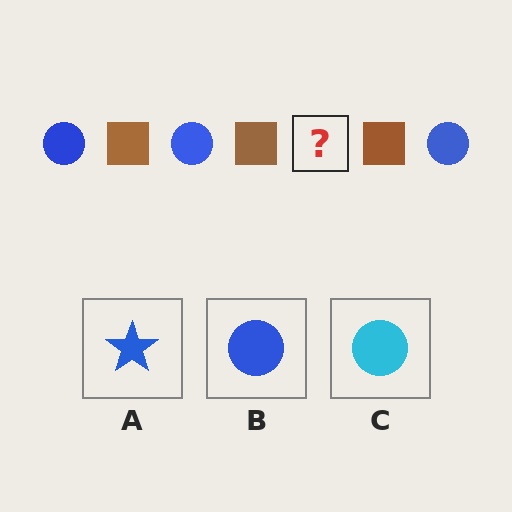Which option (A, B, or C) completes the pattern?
B.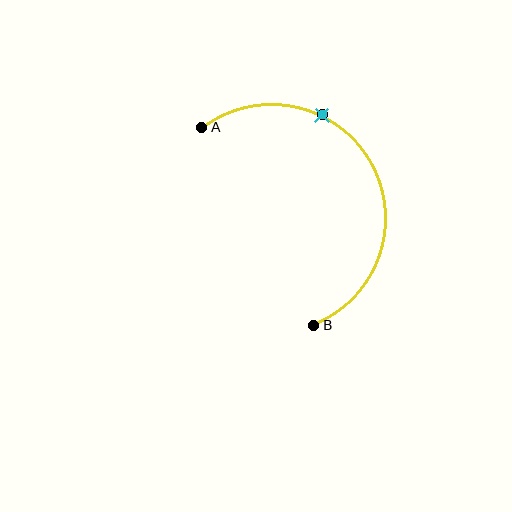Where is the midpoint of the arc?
The arc midpoint is the point on the curve farthest from the straight line joining A and B. It sits to the right of that line.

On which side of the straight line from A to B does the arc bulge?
The arc bulges to the right of the straight line connecting A and B.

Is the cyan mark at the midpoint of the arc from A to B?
No. The cyan mark lies on the arc but is closer to endpoint A. The arc midpoint would be at the point on the curve equidistant along the arc from both A and B.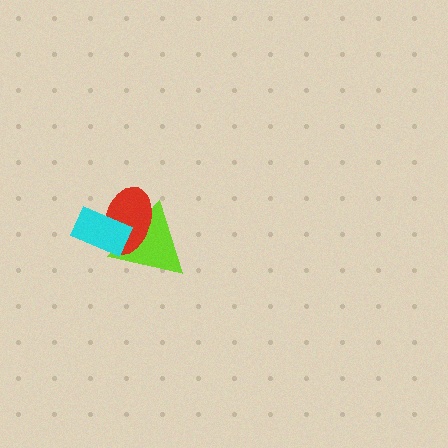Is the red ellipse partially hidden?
Yes, it is partially covered by another shape.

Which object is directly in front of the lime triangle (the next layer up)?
The red ellipse is directly in front of the lime triangle.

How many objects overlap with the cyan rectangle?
2 objects overlap with the cyan rectangle.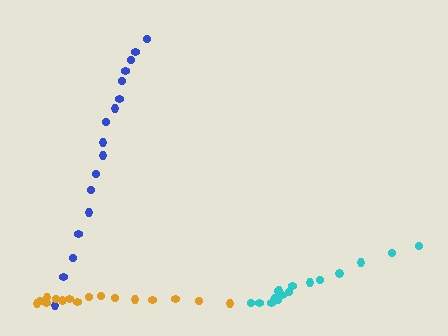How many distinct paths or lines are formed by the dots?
There are 3 distinct paths.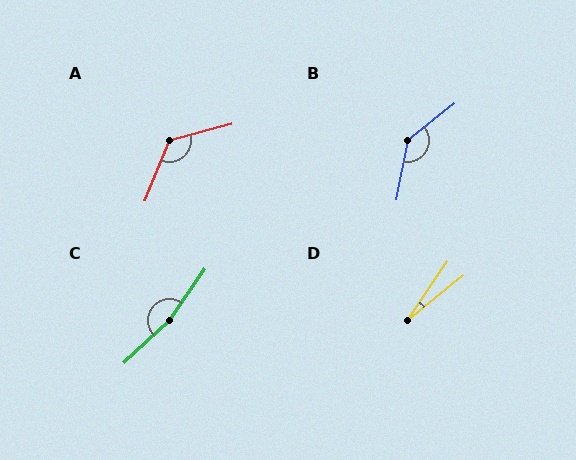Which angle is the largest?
C, at approximately 169 degrees.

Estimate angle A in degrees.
Approximately 126 degrees.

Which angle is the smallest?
D, at approximately 17 degrees.